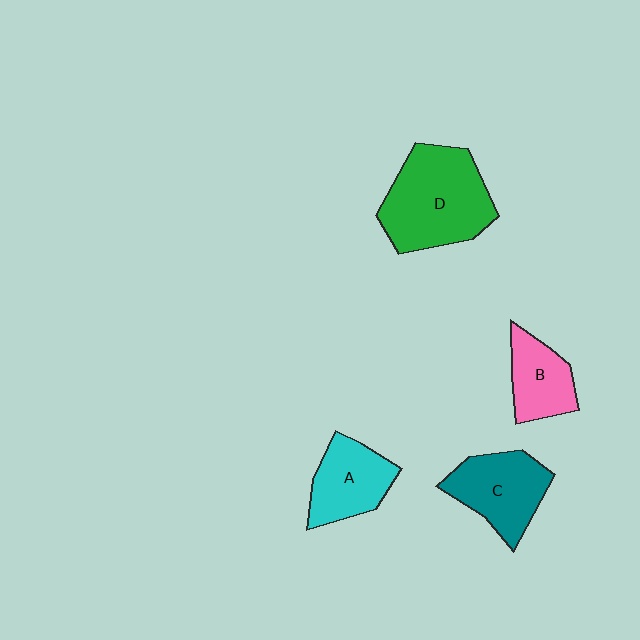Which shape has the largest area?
Shape D (green).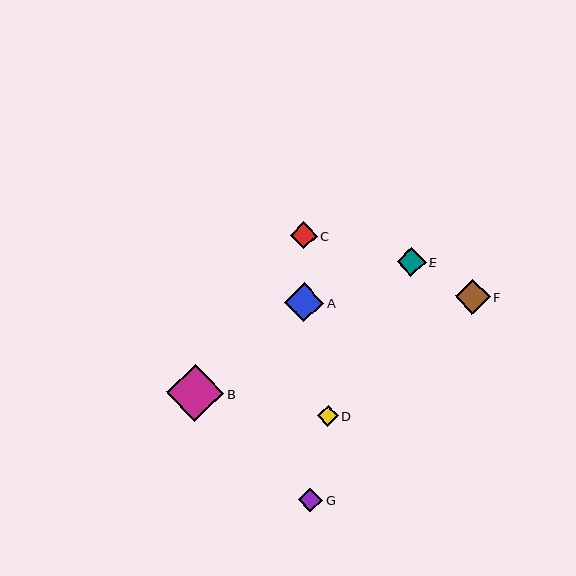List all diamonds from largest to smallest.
From largest to smallest: B, A, F, E, C, G, D.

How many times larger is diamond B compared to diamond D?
Diamond B is approximately 2.8 times the size of diamond D.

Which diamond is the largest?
Diamond B is the largest with a size of approximately 57 pixels.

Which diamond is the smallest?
Diamond D is the smallest with a size of approximately 21 pixels.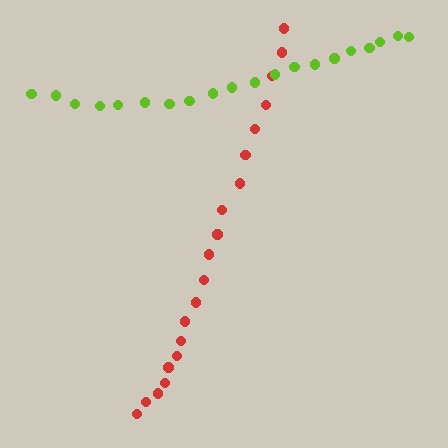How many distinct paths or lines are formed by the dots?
There are 2 distinct paths.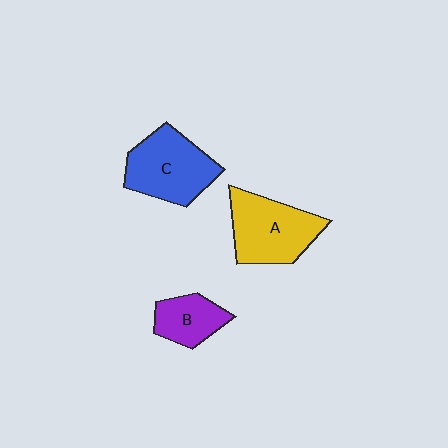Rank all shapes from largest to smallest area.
From largest to smallest: A (yellow), C (blue), B (purple).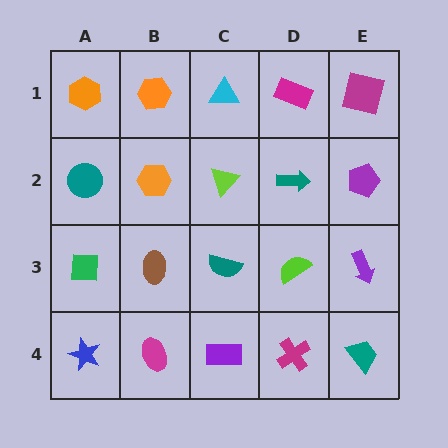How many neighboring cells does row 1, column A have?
2.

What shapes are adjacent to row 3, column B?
An orange hexagon (row 2, column B), a magenta ellipse (row 4, column B), a green square (row 3, column A), a teal semicircle (row 3, column C).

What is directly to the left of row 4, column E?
A magenta cross.